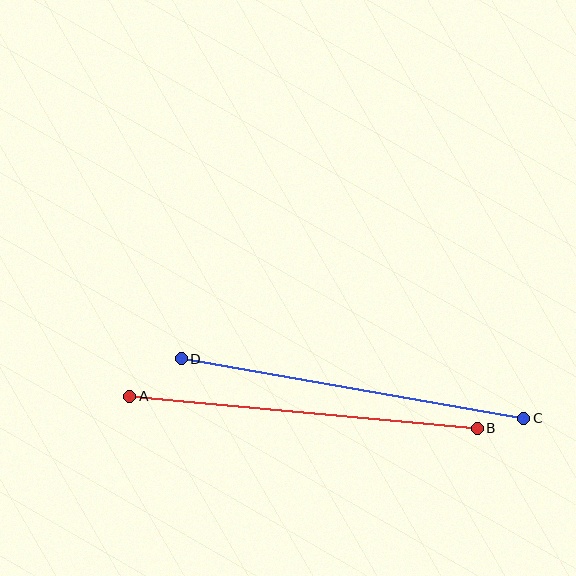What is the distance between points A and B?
The distance is approximately 349 pixels.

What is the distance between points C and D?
The distance is approximately 348 pixels.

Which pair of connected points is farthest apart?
Points A and B are farthest apart.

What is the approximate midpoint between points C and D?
The midpoint is at approximately (352, 388) pixels.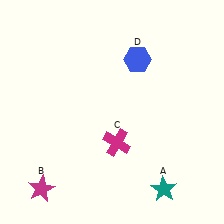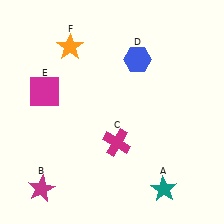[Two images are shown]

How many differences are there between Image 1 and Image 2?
There are 2 differences between the two images.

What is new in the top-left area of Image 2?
An orange star (F) was added in the top-left area of Image 2.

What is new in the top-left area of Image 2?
A magenta square (E) was added in the top-left area of Image 2.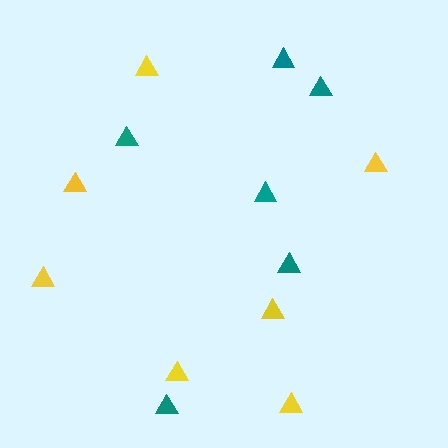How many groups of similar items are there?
There are 2 groups: one group of teal triangles (6) and one group of yellow triangles (7).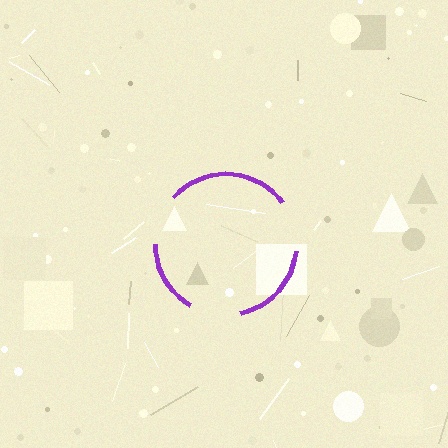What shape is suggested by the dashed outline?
The dashed outline suggests a circle.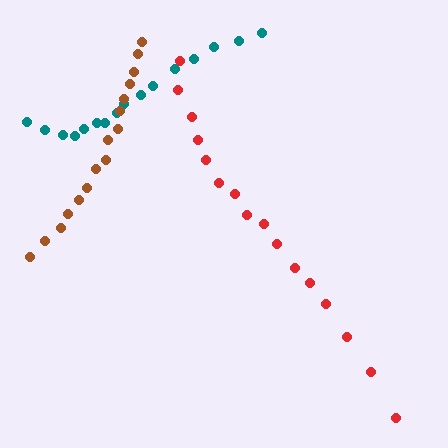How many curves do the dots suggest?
There are 3 distinct paths.